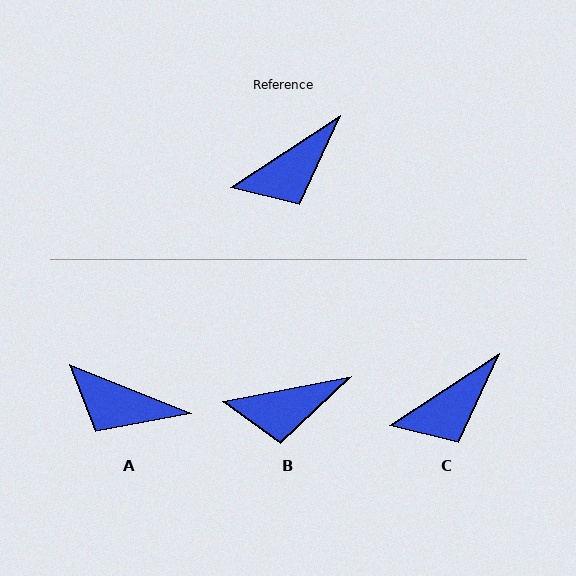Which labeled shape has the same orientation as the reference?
C.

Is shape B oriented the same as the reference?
No, it is off by about 22 degrees.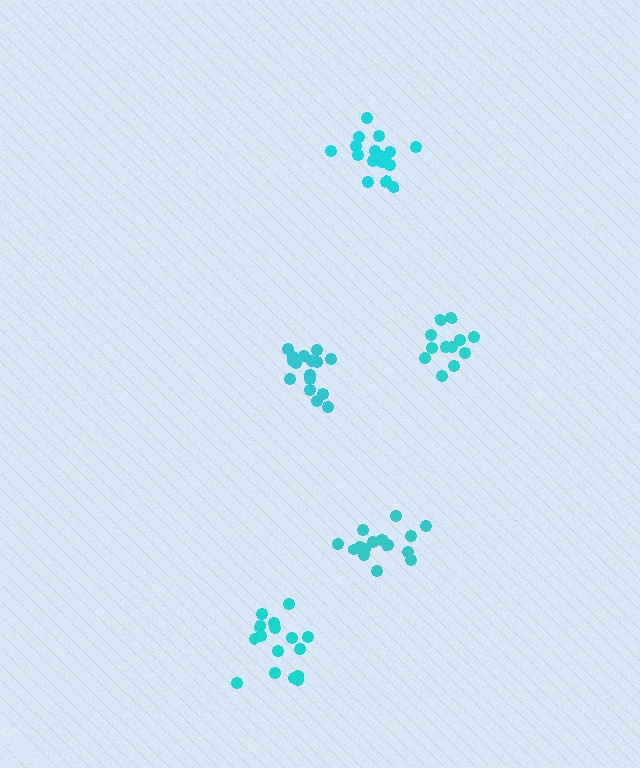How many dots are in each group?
Group 1: 12 dots, Group 2: 16 dots, Group 3: 17 dots, Group 4: 16 dots, Group 5: 15 dots (76 total).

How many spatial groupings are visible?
There are 5 spatial groupings.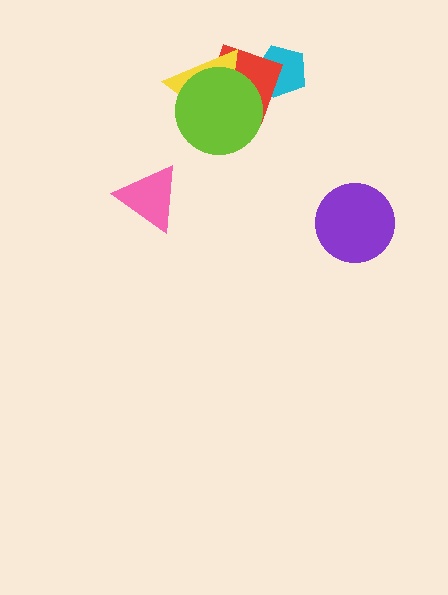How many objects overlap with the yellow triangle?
2 objects overlap with the yellow triangle.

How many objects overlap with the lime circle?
2 objects overlap with the lime circle.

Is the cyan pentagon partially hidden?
Yes, it is partially covered by another shape.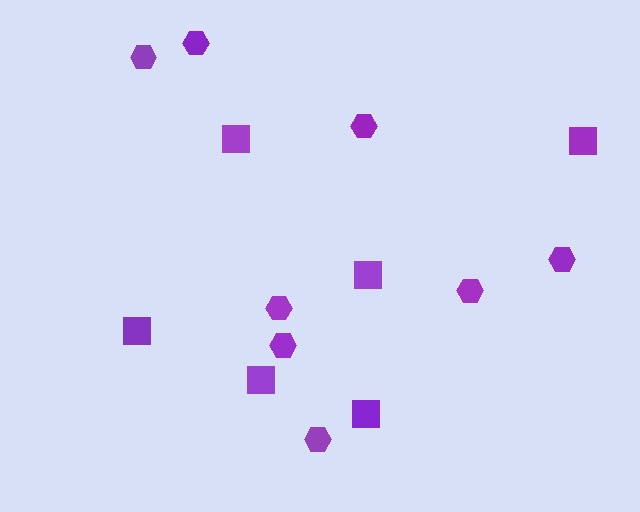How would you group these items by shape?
There are 2 groups: one group of hexagons (8) and one group of squares (6).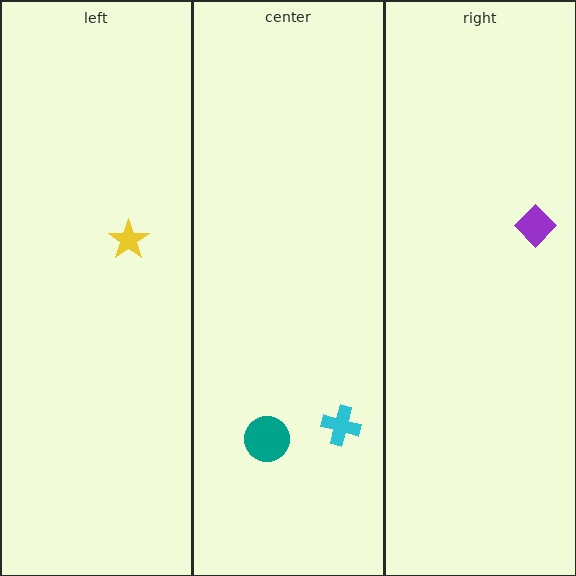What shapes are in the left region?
The yellow star.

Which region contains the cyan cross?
The center region.